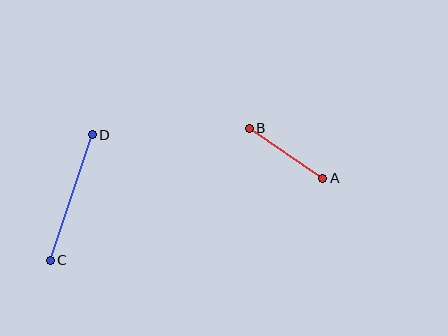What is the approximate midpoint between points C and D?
The midpoint is at approximately (71, 197) pixels.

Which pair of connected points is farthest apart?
Points C and D are farthest apart.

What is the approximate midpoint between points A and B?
The midpoint is at approximately (286, 153) pixels.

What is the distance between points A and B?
The distance is approximately 89 pixels.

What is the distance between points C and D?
The distance is approximately 132 pixels.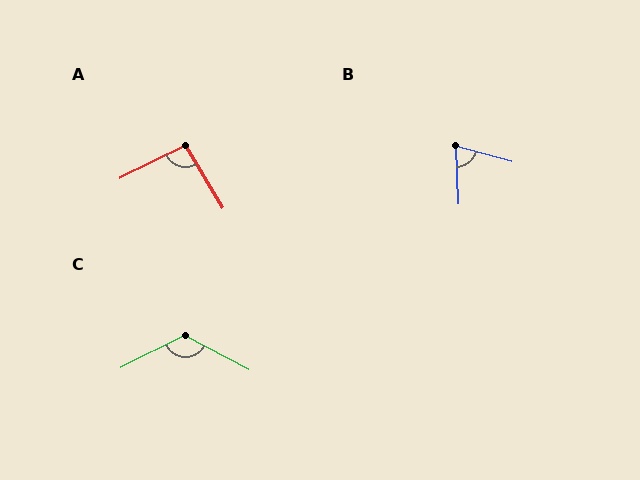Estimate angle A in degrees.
Approximately 95 degrees.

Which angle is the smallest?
B, at approximately 72 degrees.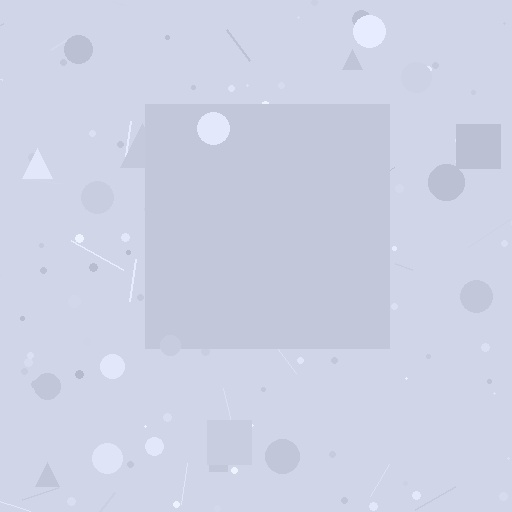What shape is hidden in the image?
A square is hidden in the image.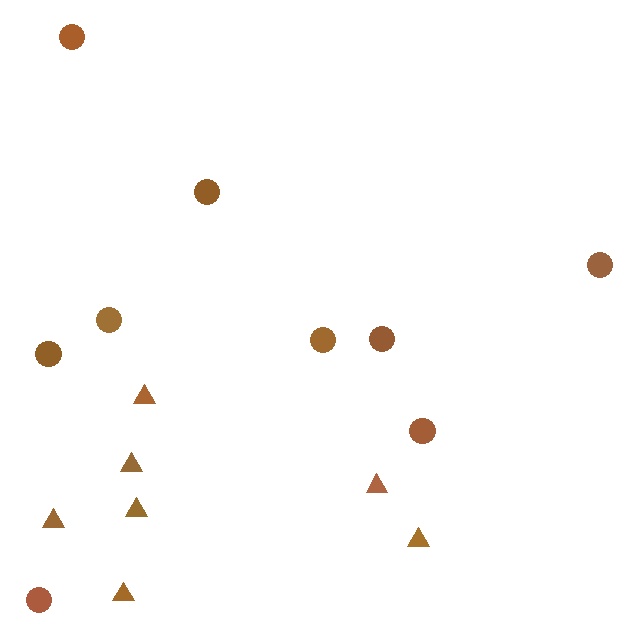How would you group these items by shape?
There are 2 groups: one group of circles (9) and one group of triangles (7).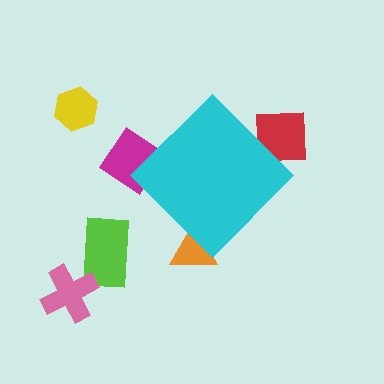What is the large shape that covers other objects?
A cyan diamond.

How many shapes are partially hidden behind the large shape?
3 shapes are partially hidden.